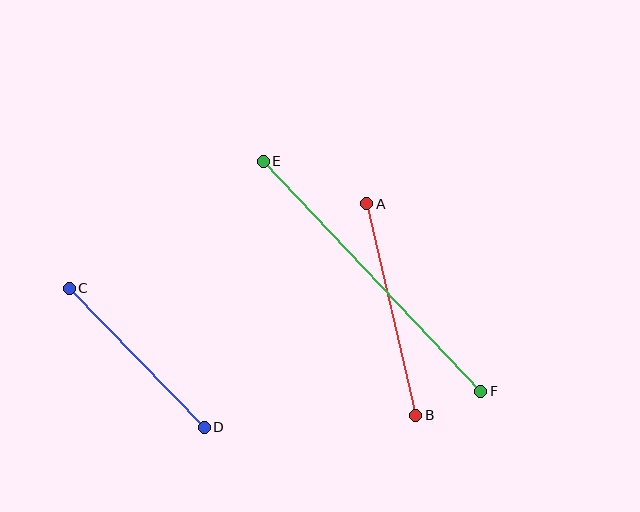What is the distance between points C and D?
The distance is approximately 194 pixels.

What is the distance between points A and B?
The distance is approximately 217 pixels.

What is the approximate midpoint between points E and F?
The midpoint is at approximately (372, 276) pixels.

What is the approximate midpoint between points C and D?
The midpoint is at approximately (137, 358) pixels.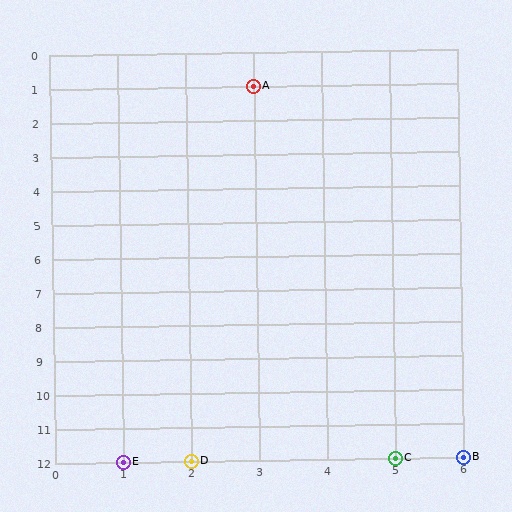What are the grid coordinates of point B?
Point B is at grid coordinates (6, 12).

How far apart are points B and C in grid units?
Points B and C are 1 column apart.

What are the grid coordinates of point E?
Point E is at grid coordinates (1, 12).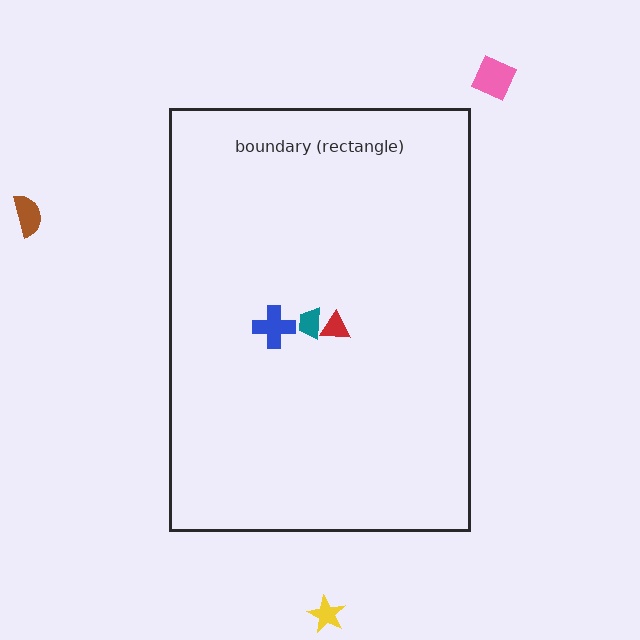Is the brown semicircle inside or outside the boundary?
Outside.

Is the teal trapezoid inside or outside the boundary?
Inside.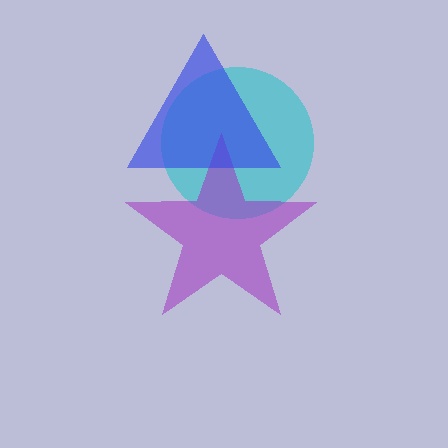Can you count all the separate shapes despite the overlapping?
Yes, there are 3 separate shapes.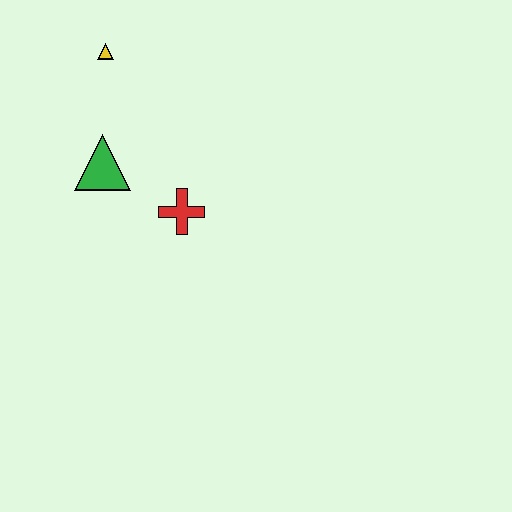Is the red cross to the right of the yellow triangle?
Yes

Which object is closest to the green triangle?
The red cross is closest to the green triangle.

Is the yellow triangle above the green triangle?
Yes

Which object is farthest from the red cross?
The yellow triangle is farthest from the red cross.